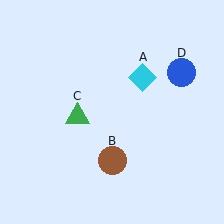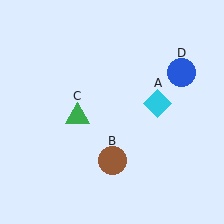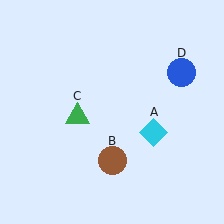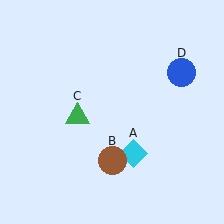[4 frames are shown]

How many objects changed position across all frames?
1 object changed position: cyan diamond (object A).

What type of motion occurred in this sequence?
The cyan diamond (object A) rotated clockwise around the center of the scene.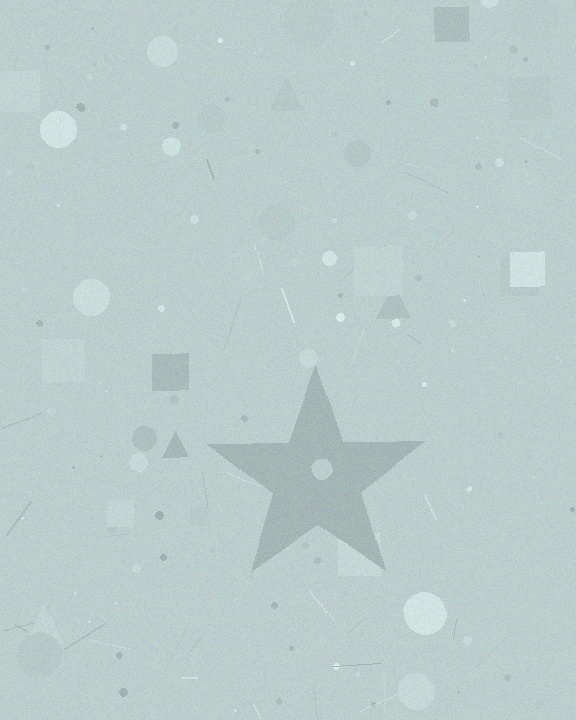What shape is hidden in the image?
A star is hidden in the image.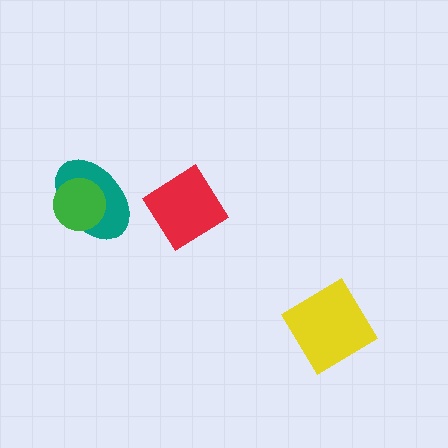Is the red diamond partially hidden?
No, no other shape covers it.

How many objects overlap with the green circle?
1 object overlaps with the green circle.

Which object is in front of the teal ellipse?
The green circle is in front of the teal ellipse.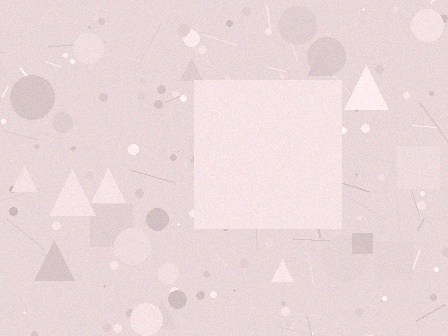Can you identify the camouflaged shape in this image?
The camouflaged shape is a square.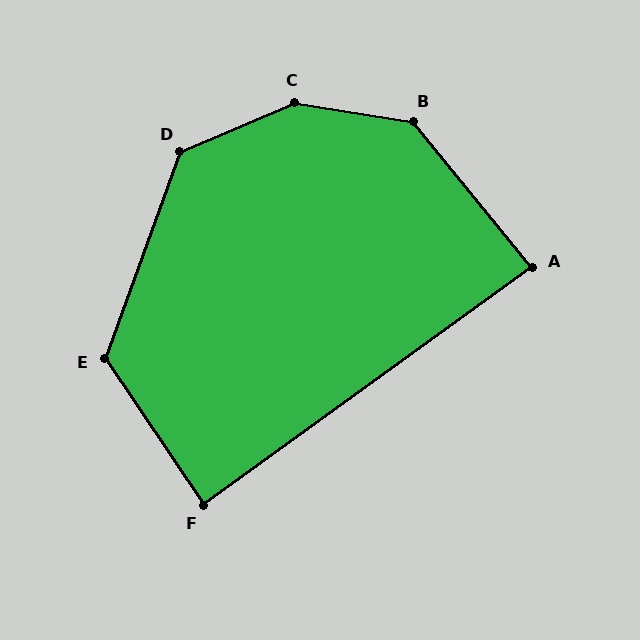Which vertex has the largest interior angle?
C, at approximately 147 degrees.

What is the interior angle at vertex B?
Approximately 139 degrees (obtuse).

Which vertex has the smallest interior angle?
A, at approximately 87 degrees.